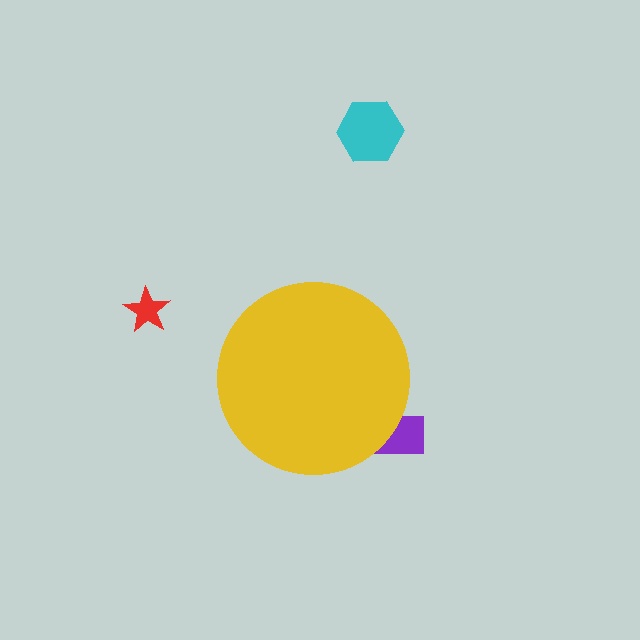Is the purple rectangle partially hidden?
Yes, the purple rectangle is partially hidden behind the yellow circle.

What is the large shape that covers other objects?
A yellow circle.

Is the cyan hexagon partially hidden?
No, the cyan hexagon is fully visible.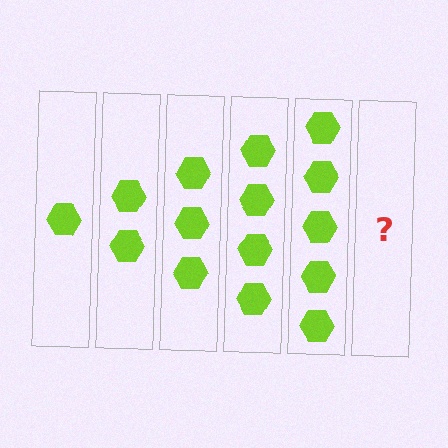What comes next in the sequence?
The next element should be 6 hexagons.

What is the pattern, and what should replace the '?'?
The pattern is that each step adds one more hexagon. The '?' should be 6 hexagons.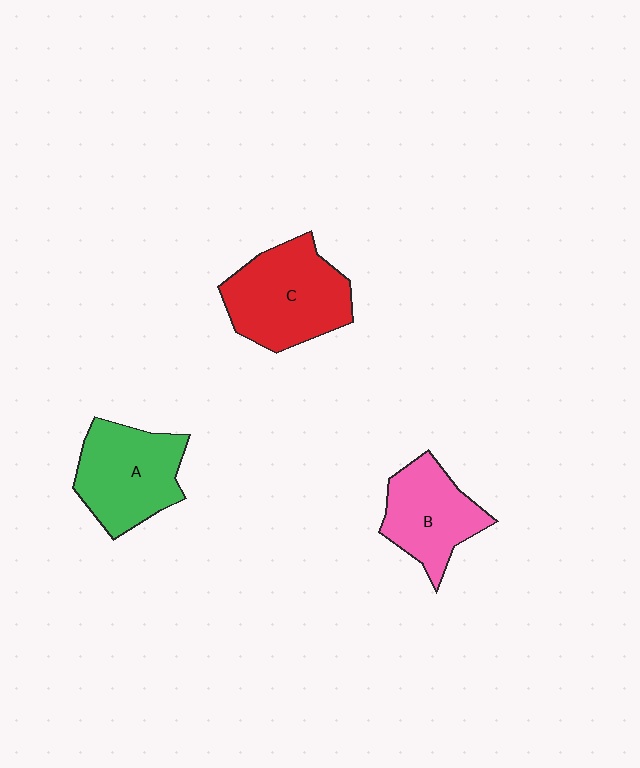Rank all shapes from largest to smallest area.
From largest to smallest: C (red), A (green), B (pink).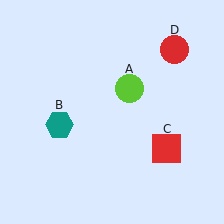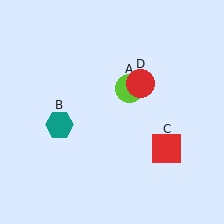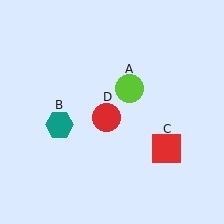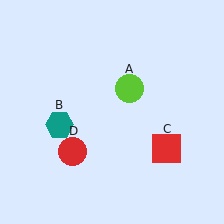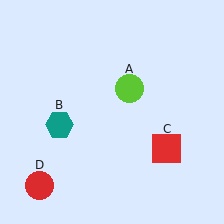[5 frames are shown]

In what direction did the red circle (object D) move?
The red circle (object D) moved down and to the left.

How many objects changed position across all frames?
1 object changed position: red circle (object D).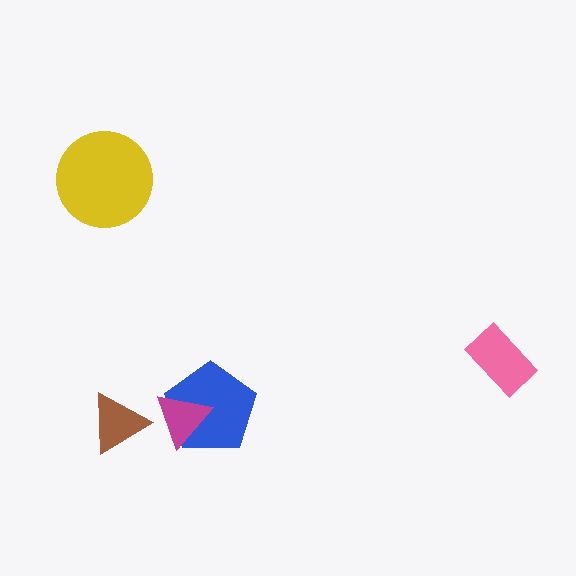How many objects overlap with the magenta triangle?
1 object overlaps with the magenta triangle.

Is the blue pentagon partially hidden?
Yes, it is partially covered by another shape.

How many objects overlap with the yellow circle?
0 objects overlap with the yellow circle.